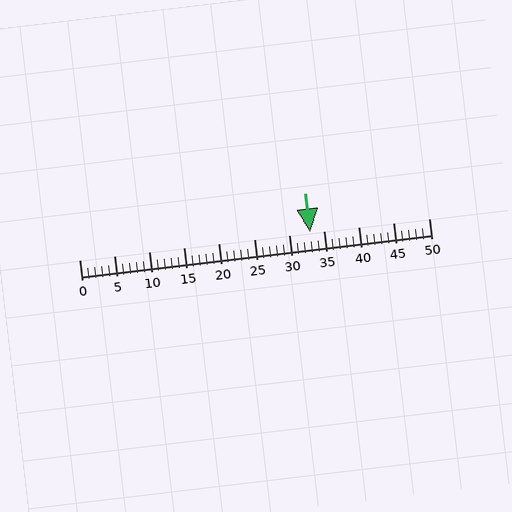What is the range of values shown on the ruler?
The ruler shows values from 0 to 50.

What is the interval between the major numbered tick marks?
The major tick marks are spaced 5 units apart.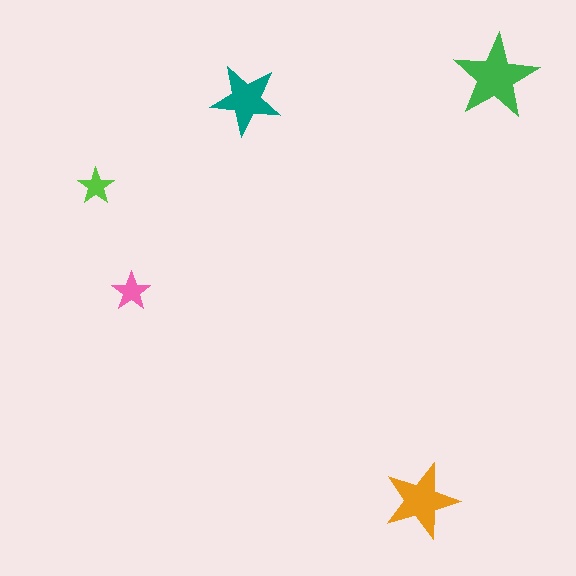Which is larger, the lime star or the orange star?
The orange one.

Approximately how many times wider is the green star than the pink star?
About 2 times wider.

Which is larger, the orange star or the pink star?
The orange one.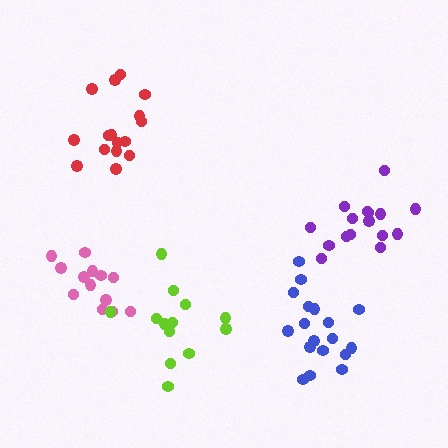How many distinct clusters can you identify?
There are 5 distinct clusters.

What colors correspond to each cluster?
The clusters are colored: pink, blue, lime, red, purple.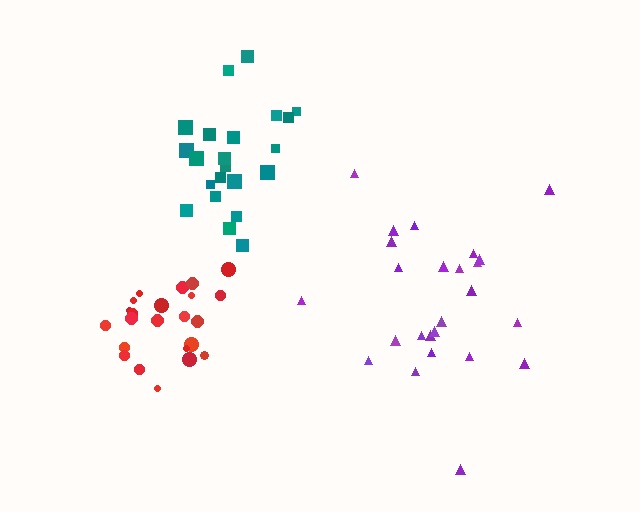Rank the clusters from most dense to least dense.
red, teal, purple.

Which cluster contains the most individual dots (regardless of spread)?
Purple (25).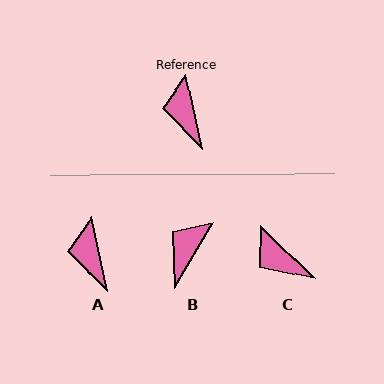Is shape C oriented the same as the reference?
No, it is off by about 34 degrees.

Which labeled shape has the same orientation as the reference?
A.